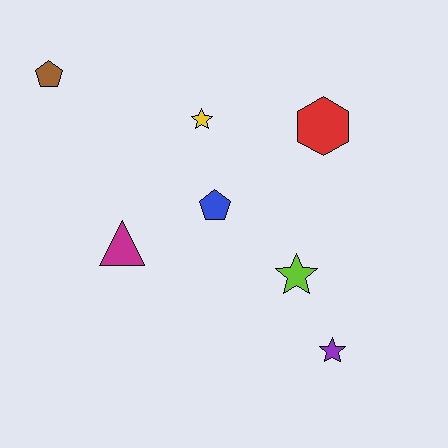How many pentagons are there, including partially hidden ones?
There are 2 pentagons.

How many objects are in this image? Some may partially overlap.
There are 7 objects.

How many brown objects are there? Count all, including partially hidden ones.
There is 1 brown object.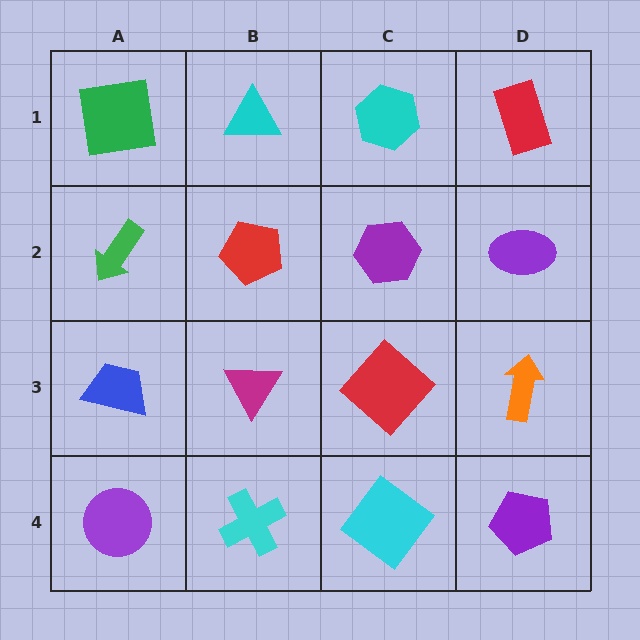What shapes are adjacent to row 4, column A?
A blue trapezoid (row 3, column A), a cyan cross (row 4, column B).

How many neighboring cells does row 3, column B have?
4.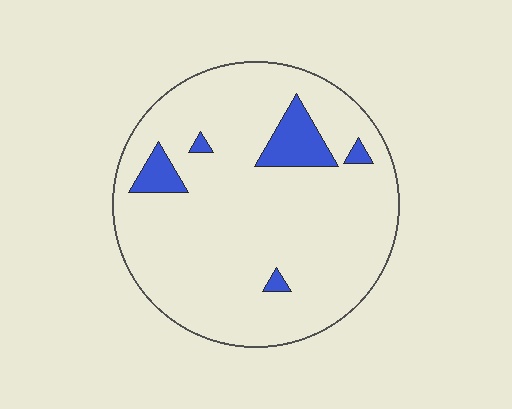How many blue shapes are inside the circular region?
5.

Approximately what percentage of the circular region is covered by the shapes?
Approximately 10%.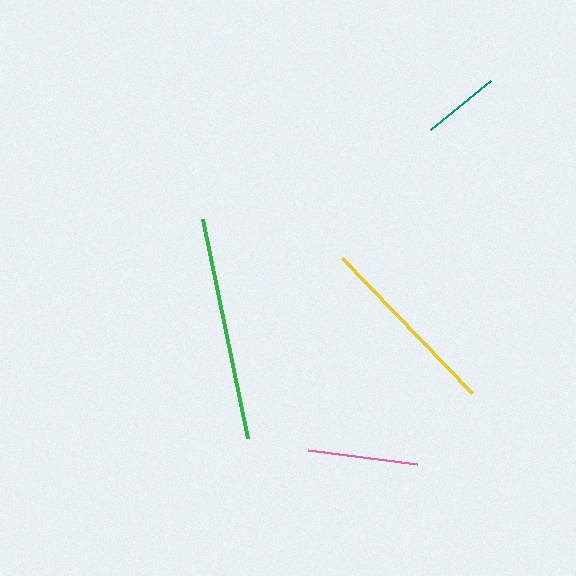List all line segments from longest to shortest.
From longest to shortest: green, yellow, pink, teal.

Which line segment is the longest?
The green line is the longest at approximately 223 pixels.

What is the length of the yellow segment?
The yellow segment is approximately 187 pixels long.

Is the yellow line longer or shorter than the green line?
The green line is longer than the yellow line.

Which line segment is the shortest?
The teal line is the shortest at approximately 77 pixels.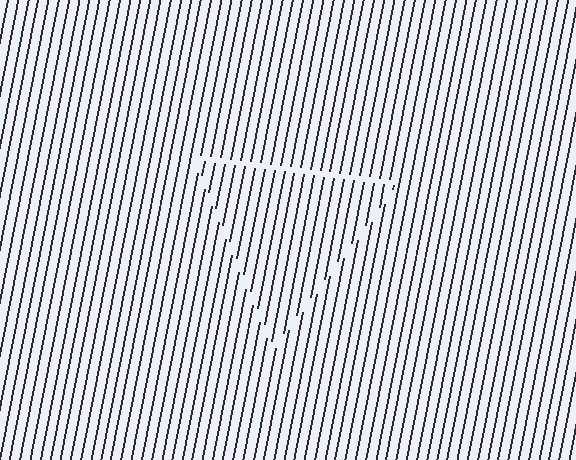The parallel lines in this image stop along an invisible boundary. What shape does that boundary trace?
An illusory triangle. The interior of the shape contains the same grating, shifted by half a period — the contour is defined by the phase discontinuity where line-ends from the inner and outer gratings abut.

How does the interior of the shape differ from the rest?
The interior of the shape contains the same grating, shifted by half a period — the contour is defined by the phase discontinuity where line-ends from the inner and outer gratings abut.